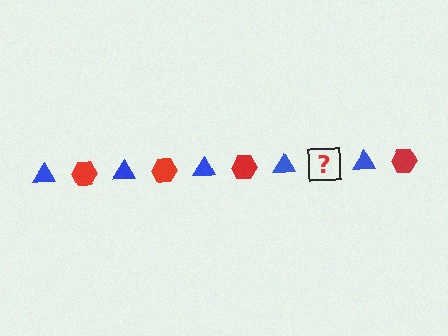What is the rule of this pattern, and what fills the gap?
The rule is that the pattern alternates between blue triangle and red hexagon. The gap should be filled with a red hexagon.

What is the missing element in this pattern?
The missing element is a red hexagon.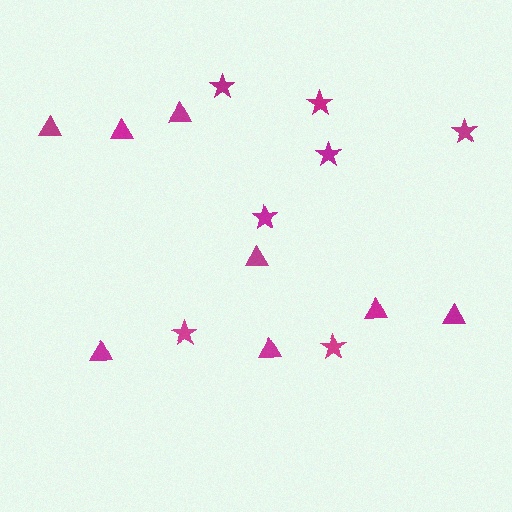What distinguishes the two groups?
There are 2 groups: one group of triangles (8) and one group of stars (7).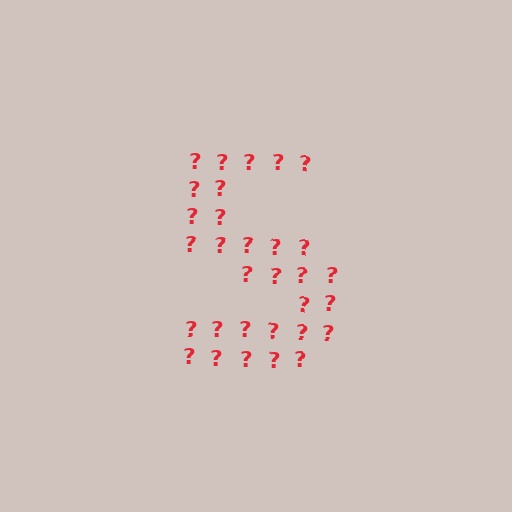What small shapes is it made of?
It is made of small question marks.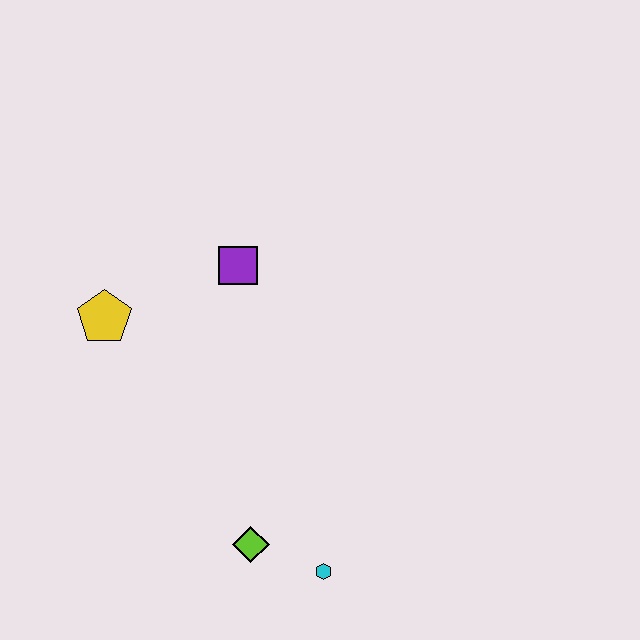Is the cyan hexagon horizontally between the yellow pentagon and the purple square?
No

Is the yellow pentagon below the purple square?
Yes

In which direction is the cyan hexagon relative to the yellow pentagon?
The cyan hexagon is below the yellow pentagon.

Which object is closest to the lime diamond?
The cyan hexagon is closest to the lime diamond.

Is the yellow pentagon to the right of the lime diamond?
No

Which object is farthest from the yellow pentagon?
The cyan hexagon is farthest from the yellow pentagon.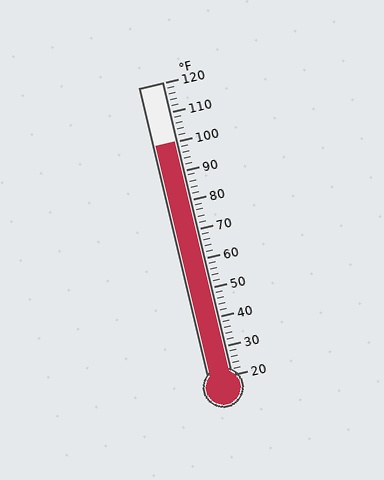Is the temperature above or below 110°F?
The temperature is below 110°F.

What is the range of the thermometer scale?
The thermometer scale ranges from 20°F to 120°F.